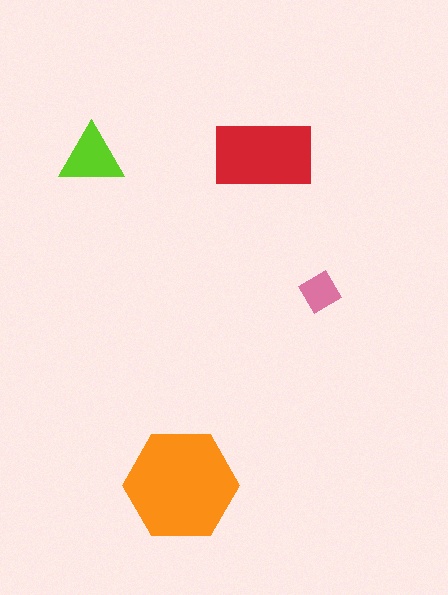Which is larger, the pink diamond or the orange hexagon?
The orange hexagon.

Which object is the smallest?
The pink diamond.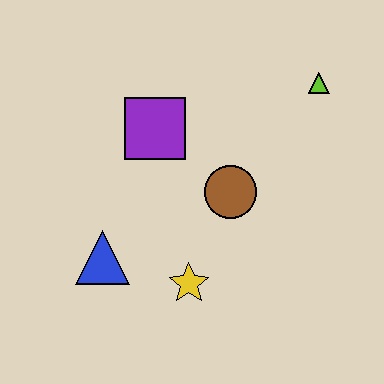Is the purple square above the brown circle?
Yes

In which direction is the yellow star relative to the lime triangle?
The yellow star is below the lime triangle.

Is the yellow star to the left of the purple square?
No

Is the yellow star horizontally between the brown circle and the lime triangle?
No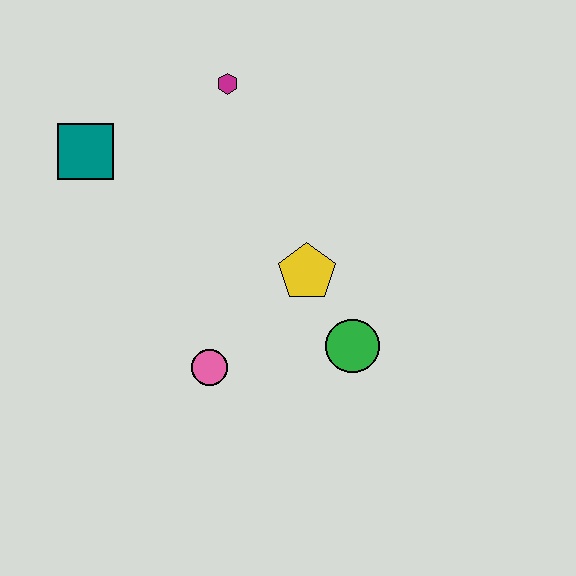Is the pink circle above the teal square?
No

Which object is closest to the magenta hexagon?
The teal square is closest to the magenta hexagon.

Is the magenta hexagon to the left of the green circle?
Yes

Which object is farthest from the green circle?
The teal square is farthest from the green circle.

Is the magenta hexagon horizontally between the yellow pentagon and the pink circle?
Yes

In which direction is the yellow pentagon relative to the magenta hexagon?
The yellow pentagon is below the magenta hexagon.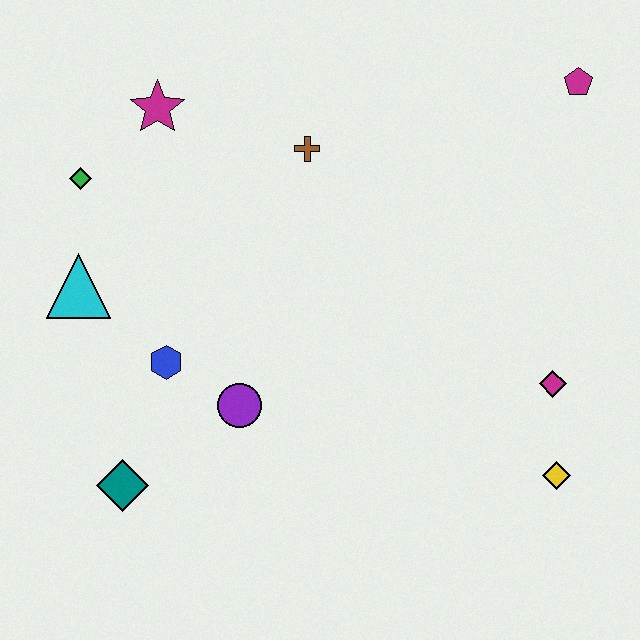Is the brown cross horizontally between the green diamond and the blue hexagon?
No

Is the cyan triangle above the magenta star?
No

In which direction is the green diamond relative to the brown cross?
The green diamond is to the left of the brown cross.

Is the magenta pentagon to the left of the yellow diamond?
No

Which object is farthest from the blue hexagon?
The magenta pentagon is farthest from the blue hexagon.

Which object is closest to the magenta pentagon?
The brown cross is closest to the magenta pentagon.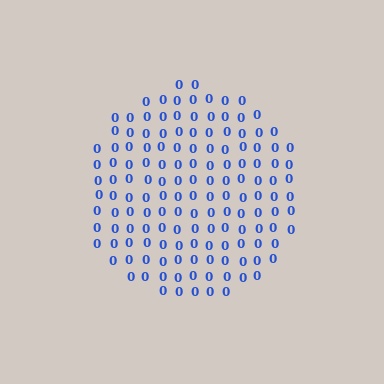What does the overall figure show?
The overall figure shows a circle.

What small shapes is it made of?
It is made of small digit 0's.